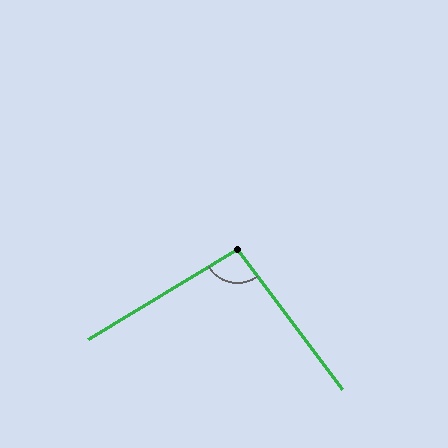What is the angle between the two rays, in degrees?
Approximately 96 degrees.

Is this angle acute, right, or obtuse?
It is obtuse.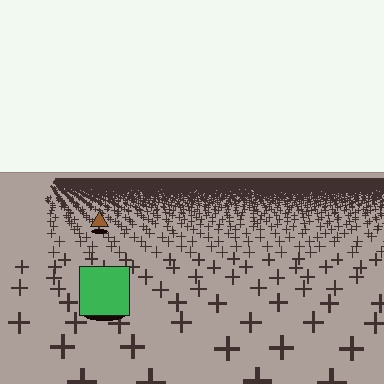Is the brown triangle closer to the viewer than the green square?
No. The green square is closer — you can tell from the texture gradient: the ground texture is coarser near it.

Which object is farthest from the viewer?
The brown triangle is farthest from the viewer. It appears smaller and the ground texture around it is denser.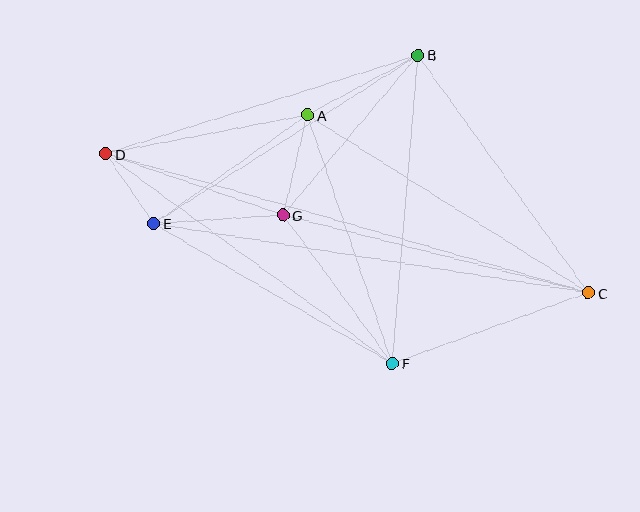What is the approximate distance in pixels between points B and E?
The distance between B and E is approximately 313 pixels.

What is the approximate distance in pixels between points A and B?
The distance between A and B is approximately 126 pixels.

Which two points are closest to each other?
Points D and E are closest to each other.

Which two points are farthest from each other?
Points C and D are farthest from each other.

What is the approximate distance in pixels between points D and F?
The distance between D and F is approximately 355 pixels.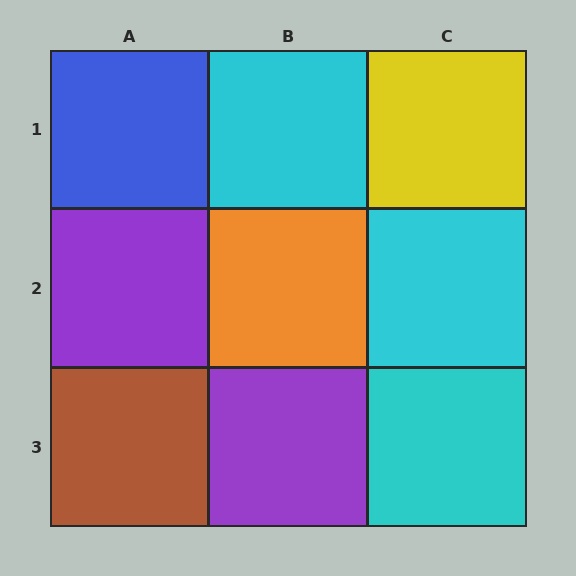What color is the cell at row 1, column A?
Blue.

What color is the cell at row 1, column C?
Yellow.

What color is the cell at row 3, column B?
Purple.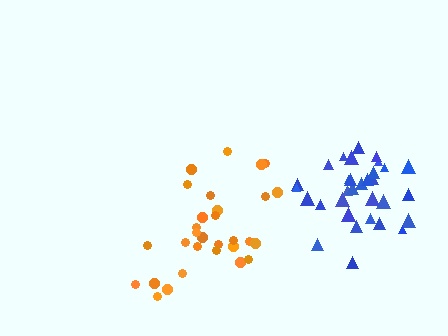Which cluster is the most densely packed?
Blue.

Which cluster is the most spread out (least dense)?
Orange.